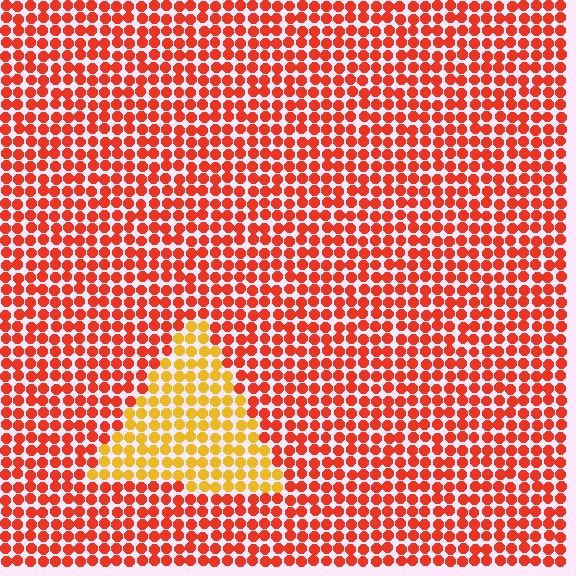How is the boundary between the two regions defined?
The boundary is defined purely by a slight shift in hue (about 40 degrees). Spacing, size, and orientation are identical on both sides.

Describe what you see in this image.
The image is filled with small red elements in a uniform arrangement. A triangle-shaped region is visible where the elements are tinted to a slightly different hue, forming a subtle color boundary.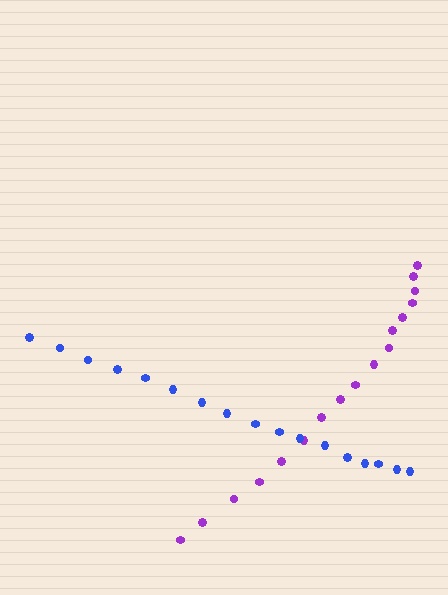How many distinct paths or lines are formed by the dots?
There are 2 distinct paths.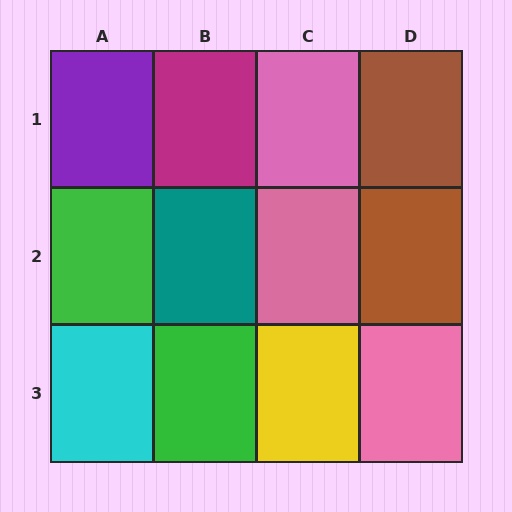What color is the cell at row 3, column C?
Yellow.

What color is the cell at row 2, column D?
Brown.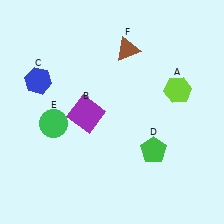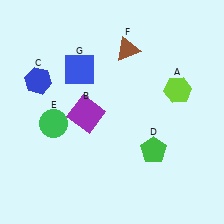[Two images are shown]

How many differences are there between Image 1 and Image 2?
There is 1 difference between the two images.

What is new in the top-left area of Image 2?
A blue square (G) was added in the top-left area of Image 2.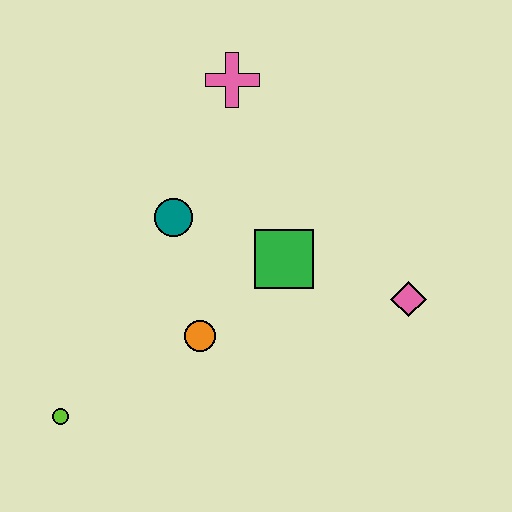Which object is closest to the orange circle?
The green square is closest to the orange circle.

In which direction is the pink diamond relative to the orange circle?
The pink diamond is to the right of the orange circle.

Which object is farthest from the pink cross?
The lime circle is farthest from the pink cross.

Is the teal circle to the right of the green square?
No